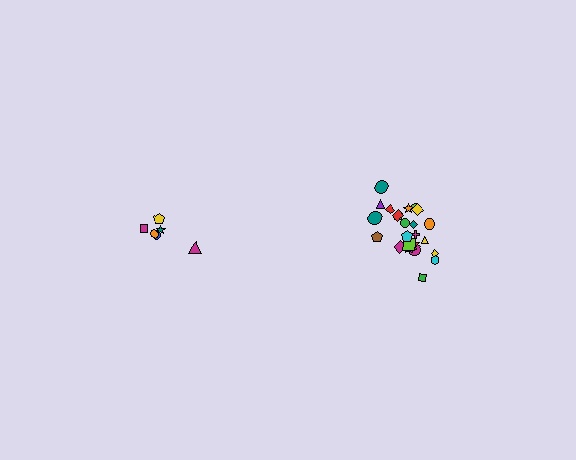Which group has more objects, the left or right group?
The right group.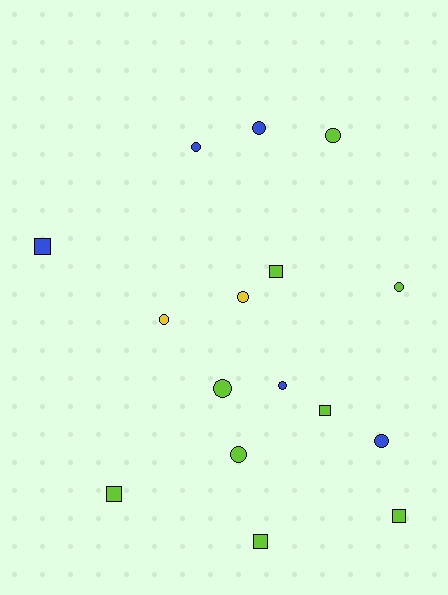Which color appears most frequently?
Lime, with 9 objects.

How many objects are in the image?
There are 16 objects.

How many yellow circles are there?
There are 2 yellow circles.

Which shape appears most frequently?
Circle, with 10 objects.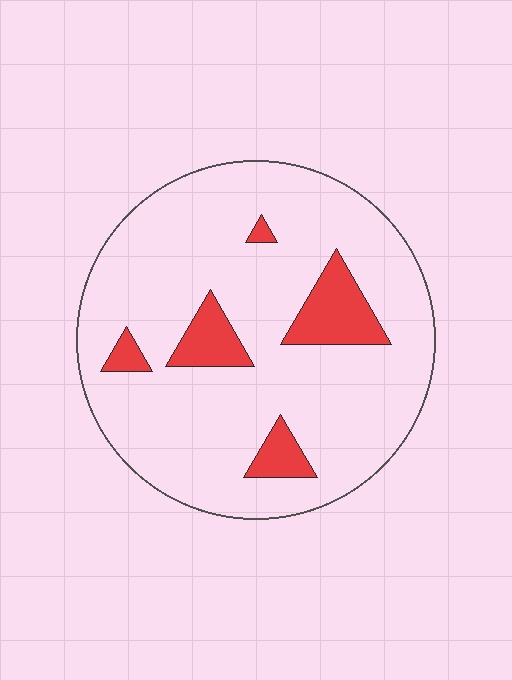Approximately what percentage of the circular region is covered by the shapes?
Approximately 15%.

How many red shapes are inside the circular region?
5.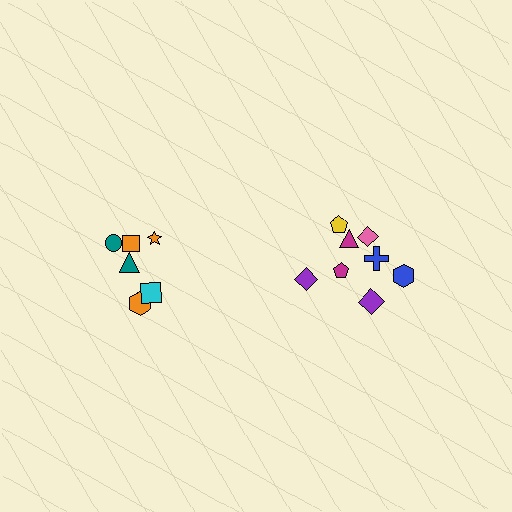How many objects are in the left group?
There are 6 objects.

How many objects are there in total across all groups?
There are 14 objects.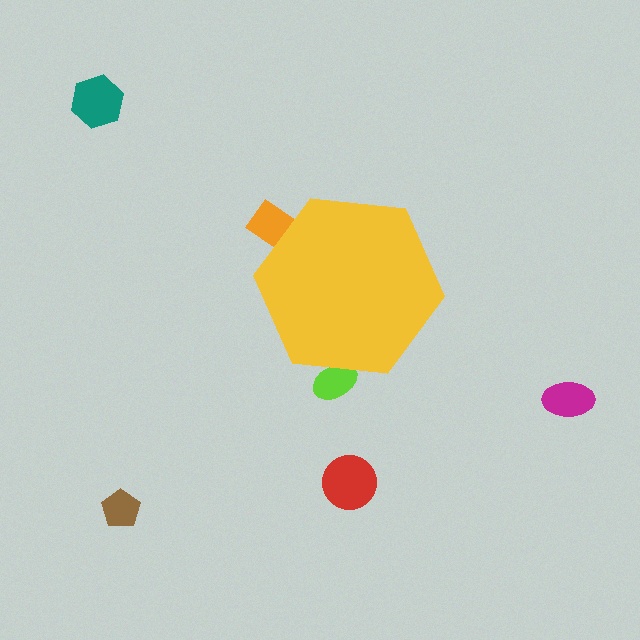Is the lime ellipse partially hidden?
Yes, the lime ellipse is partially hidden behind the yellow hexagon.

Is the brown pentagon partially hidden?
No, the brown pentagon is fully visible.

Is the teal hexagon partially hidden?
No, the teal hexagon is fully visible.